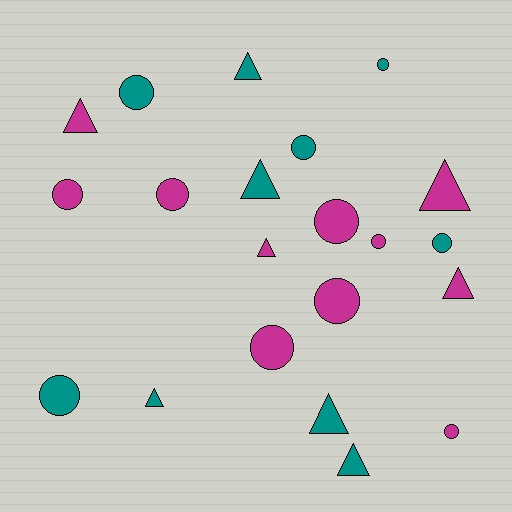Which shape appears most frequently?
Circle, with 12 objects.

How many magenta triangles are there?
There are 4 magenta triangles.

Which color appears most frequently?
Magenta, with 11 objects.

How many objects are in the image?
There are 21 objects.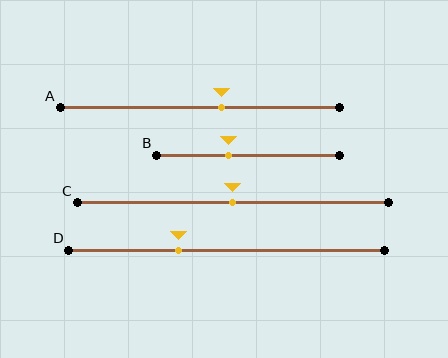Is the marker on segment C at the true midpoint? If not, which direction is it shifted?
Yes, the marker on segment C is at the true midpoint.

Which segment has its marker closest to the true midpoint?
Segment C has its marker closest to the true midpoint.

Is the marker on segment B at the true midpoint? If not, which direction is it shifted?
No, the marker on segment B is shifted to the left by about 11% of the segment length.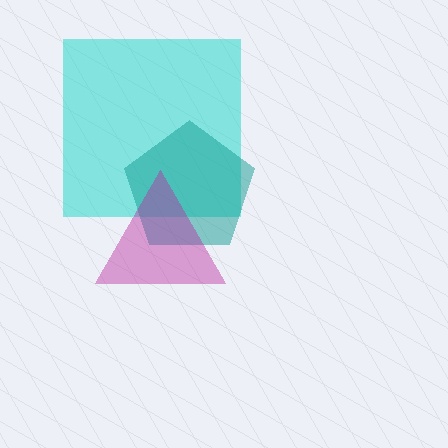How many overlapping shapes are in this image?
There are 3 overlapping shapes in the image.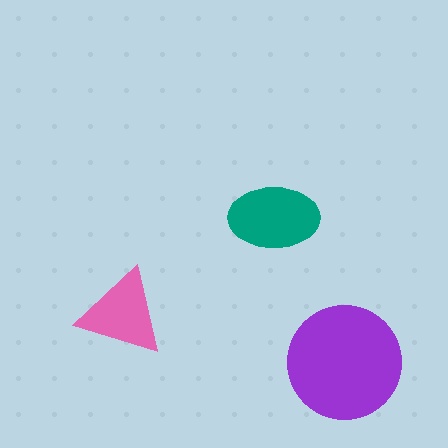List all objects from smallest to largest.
The pink triangle, the teal ellipse, the purple circle.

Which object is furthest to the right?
The purple circle is rightmost.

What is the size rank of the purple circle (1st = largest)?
1st.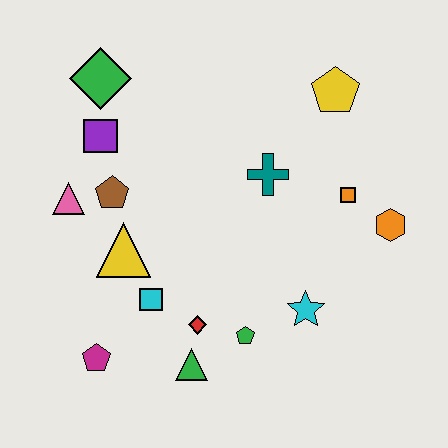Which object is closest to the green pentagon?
The red diamond is closest to the green pentagon.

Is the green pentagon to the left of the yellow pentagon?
Yes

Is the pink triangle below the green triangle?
No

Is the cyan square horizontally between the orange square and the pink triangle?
Yes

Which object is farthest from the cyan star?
The green diamond is farthest from the cyan star.